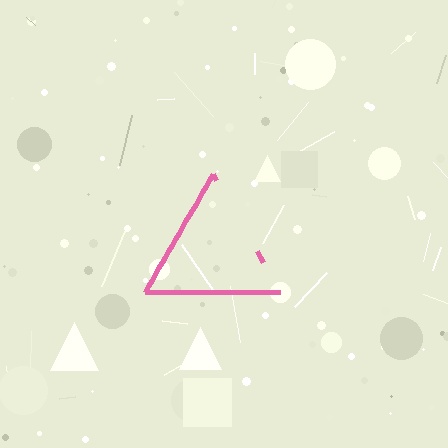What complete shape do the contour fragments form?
The contour fragments form a triangle.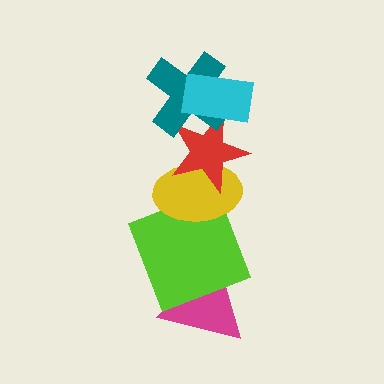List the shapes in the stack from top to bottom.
From top to bottom: the cyan rectangle, the teal cross, the red star, the yellow ellipse, the lime square, the magenta triangle.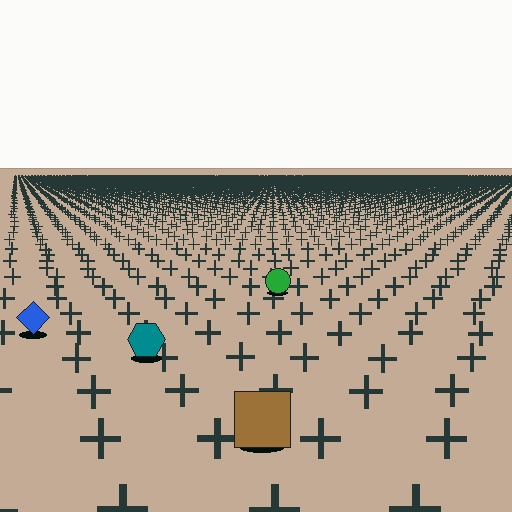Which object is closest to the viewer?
The brown square is closest. The texture marks near it are larger and more spread out.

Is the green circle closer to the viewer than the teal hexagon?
No. The teal hexagon is closer — you can tell from the texture gradient: the ground texture is coarser near it.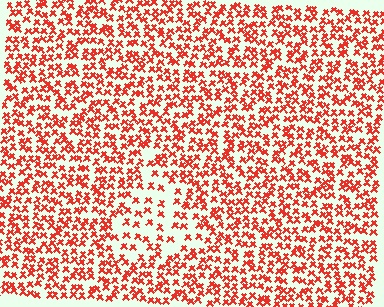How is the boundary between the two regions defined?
The boundary is defined by a change in element density (approximately 2.1x ratio). All elements are the same color, size, and shape.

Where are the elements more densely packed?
The elements are more densely packed outside the triangle boundary.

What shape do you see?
I see a triangle.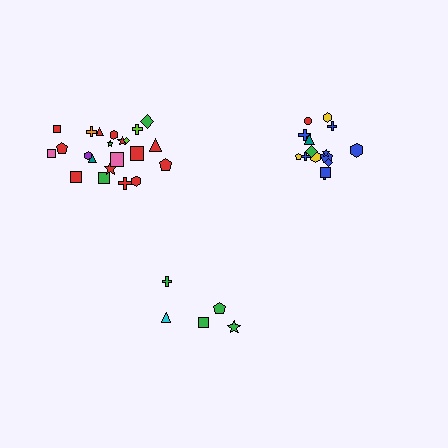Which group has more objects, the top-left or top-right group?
The top-left group.